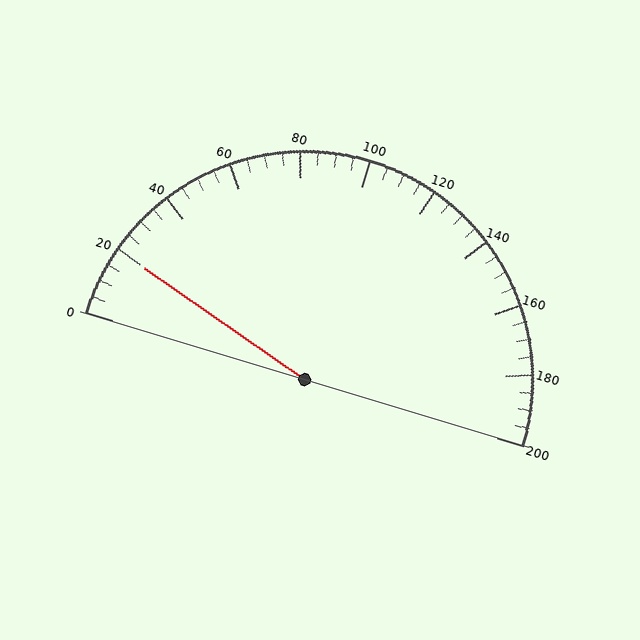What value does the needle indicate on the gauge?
The needle indicates approximately 20.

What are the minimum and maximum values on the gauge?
The gauge ranges from 0 to 200.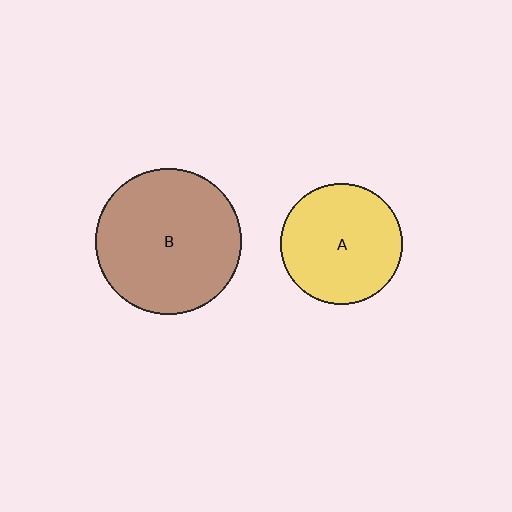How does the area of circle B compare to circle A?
Approximately 1.4 times.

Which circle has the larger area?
Circle B (brown).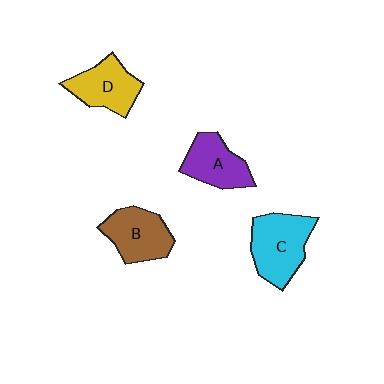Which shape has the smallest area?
Shape A (purple).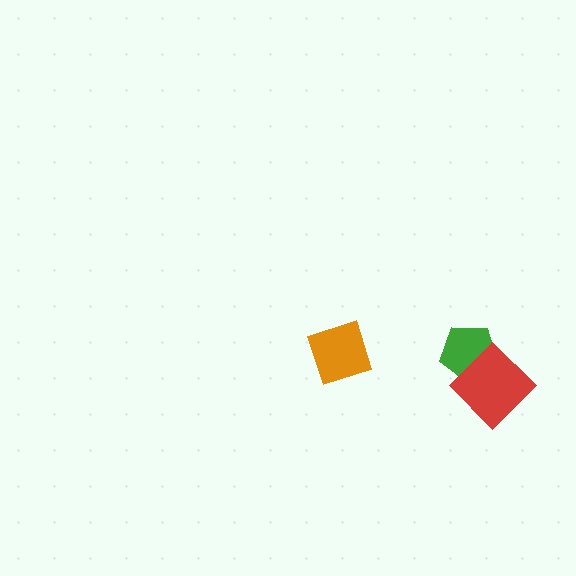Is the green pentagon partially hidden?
Yes, it is partially covered by another shape.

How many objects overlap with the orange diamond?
0 objects overlap with the orange diamond.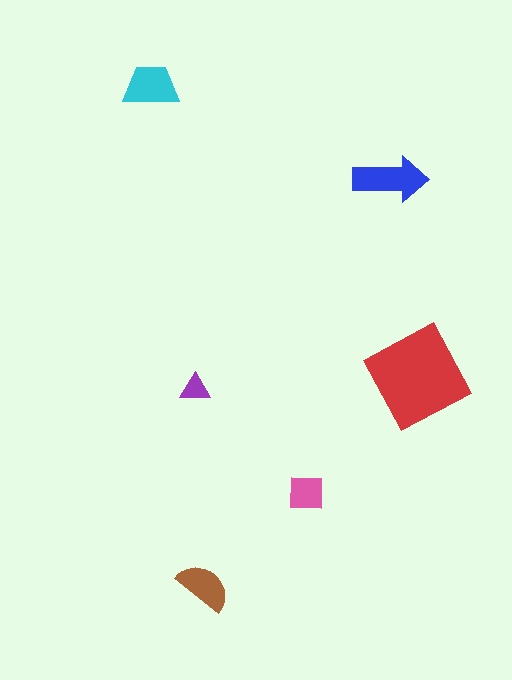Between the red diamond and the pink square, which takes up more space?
The red diamond.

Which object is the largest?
The red diamond.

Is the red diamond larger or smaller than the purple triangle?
Larger.